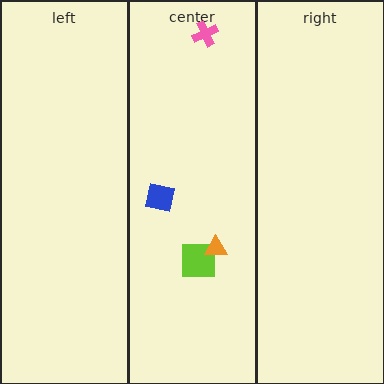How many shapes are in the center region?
4.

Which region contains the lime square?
The center region.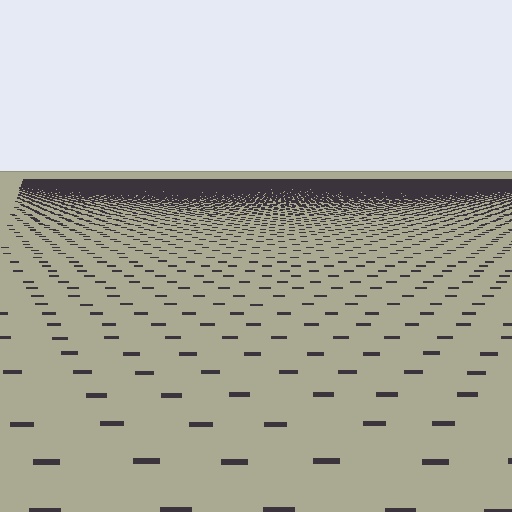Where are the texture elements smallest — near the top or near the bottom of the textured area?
Near the top.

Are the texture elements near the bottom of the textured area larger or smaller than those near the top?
Larger. Near the bottom, elements are closer to the viewer and appear at a bigger on-screen size.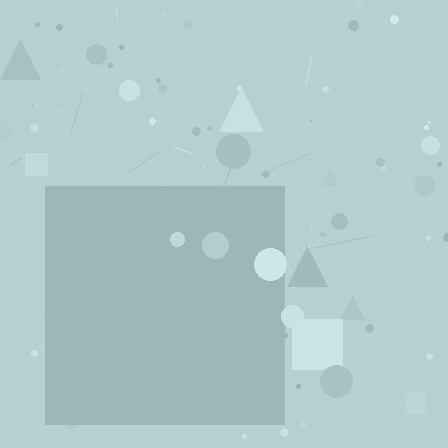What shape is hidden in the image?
A square is hidden in the image.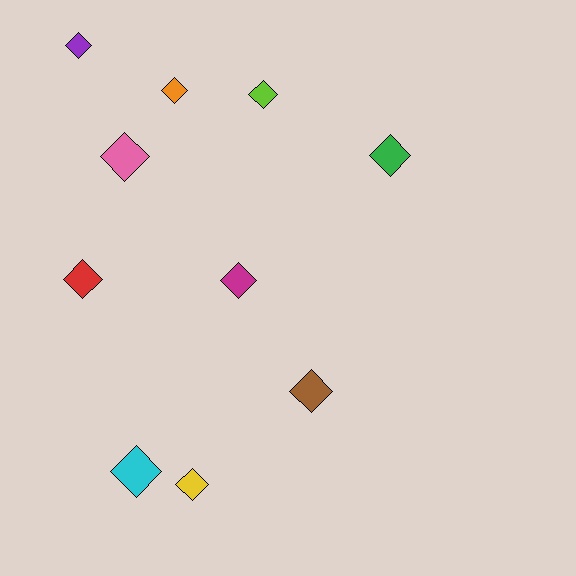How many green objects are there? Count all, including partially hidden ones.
There is 1 green object.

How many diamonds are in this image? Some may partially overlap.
There are 10 diamonds.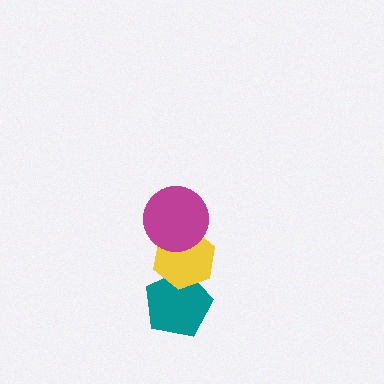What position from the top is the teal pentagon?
The teal pentagon is 3rd from the top.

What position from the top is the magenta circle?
The magenta circle is 1st from the top.